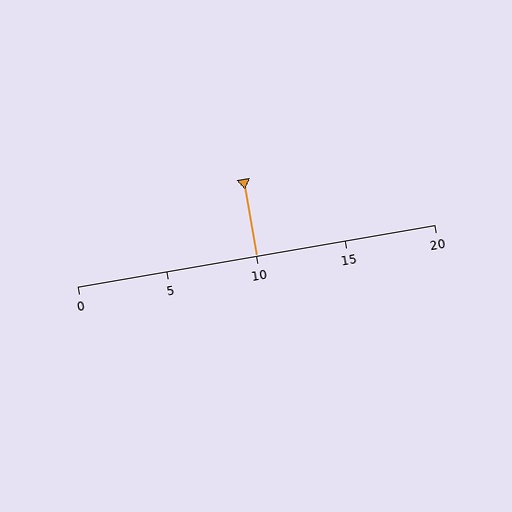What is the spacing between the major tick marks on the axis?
The major ticks are spaced 5 apart.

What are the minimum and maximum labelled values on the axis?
The axis runs from 0 to 20.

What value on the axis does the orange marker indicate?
The marker indicates approximately 10.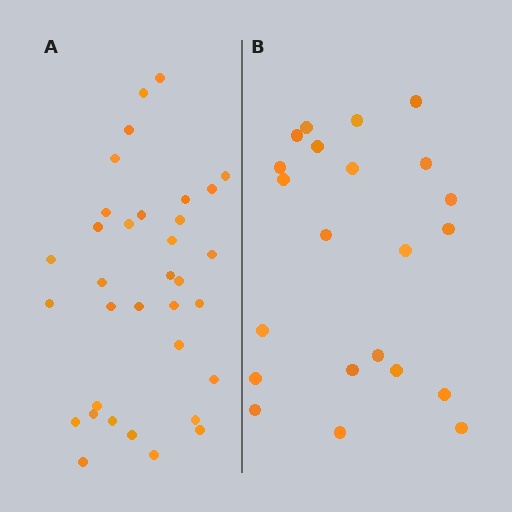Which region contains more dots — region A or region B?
Region A (the left region) has more dots.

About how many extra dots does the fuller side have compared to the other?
Region A has roughly 12 or so more dots than region B.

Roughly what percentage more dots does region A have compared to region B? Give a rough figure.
About 55% more.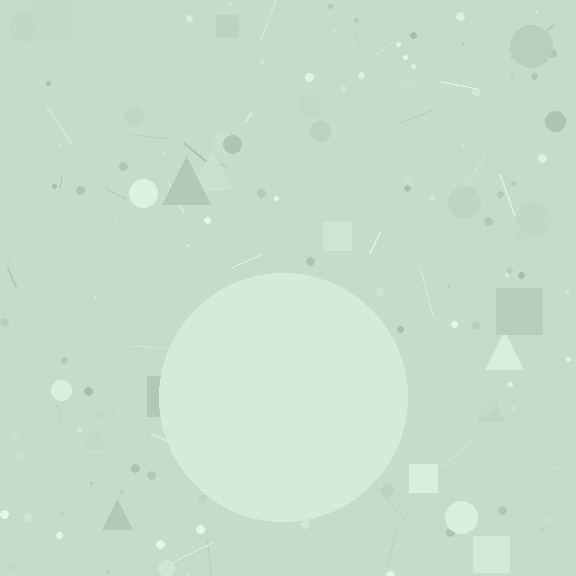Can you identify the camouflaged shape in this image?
The camouflaged shape is a circle.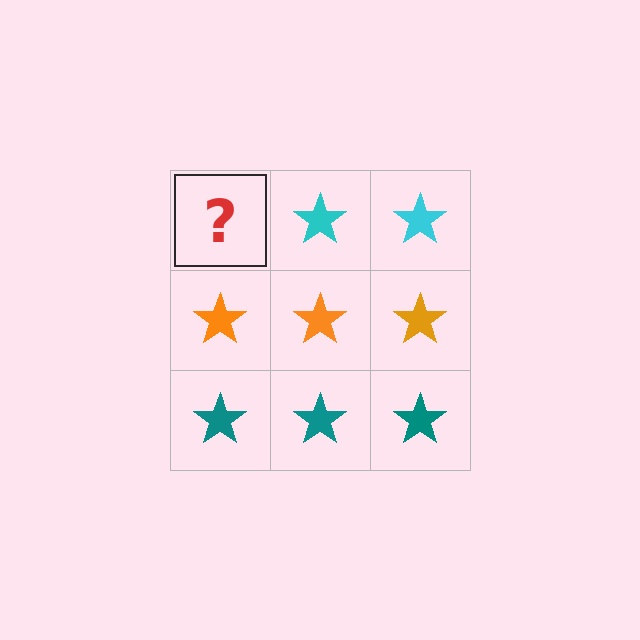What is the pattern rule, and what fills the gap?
The rule is that each row has a consistent color. The gap should be filled with a cyan star.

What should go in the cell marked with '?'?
The missing cell should contain a cyan star.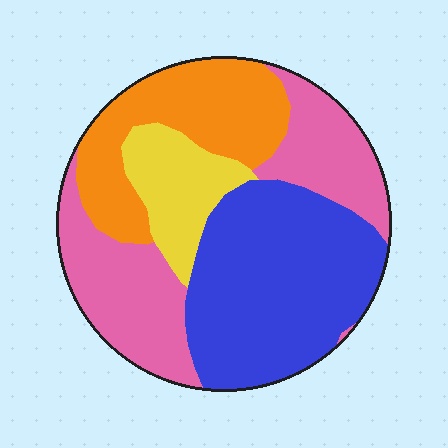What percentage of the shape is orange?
Orange takes up about one fifth (1/5) of the shape.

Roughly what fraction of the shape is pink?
Pink takes up about one third (1/3) of the shape.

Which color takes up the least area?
Yellow, at roughly 10%.